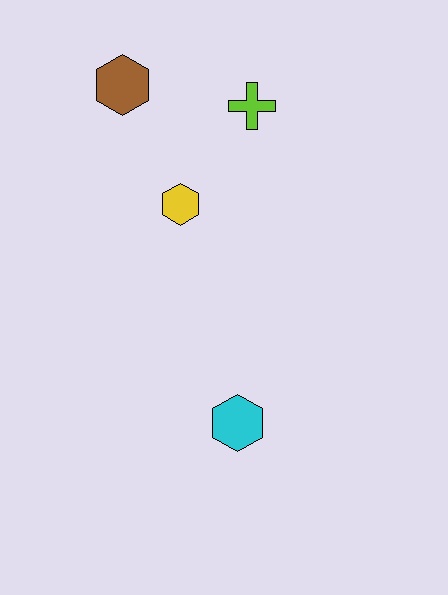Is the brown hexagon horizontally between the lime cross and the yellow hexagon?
No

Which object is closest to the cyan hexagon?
The yellow hexagon is closest to the cyan hexagon.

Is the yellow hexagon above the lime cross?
No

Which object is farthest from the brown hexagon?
The cyan hexagon is farthest from the brown hexagon.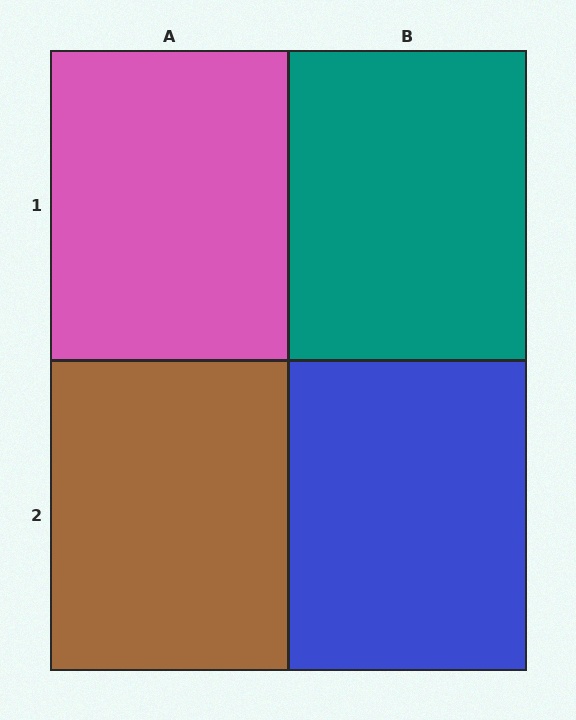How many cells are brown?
1 cell is brown.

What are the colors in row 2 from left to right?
Brown, blue.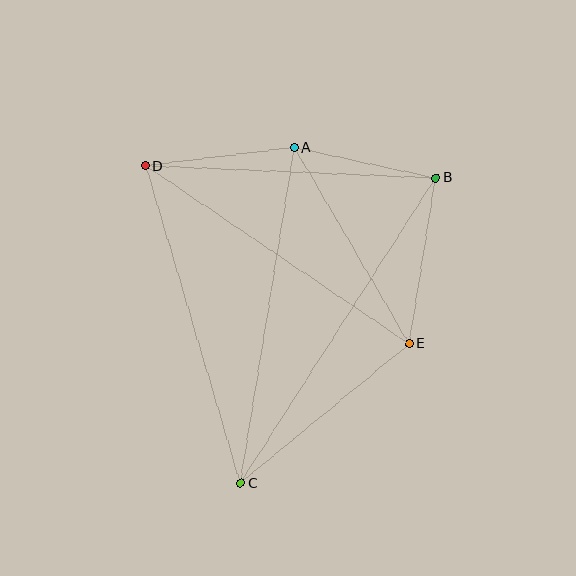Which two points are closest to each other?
Points A and B are closest to each other.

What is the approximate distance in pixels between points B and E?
The distance between B and E is approximately 168 pixels.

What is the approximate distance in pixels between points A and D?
The distance between A and D is approximately 150 pixels.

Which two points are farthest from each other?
Points B and C are farthest from each other.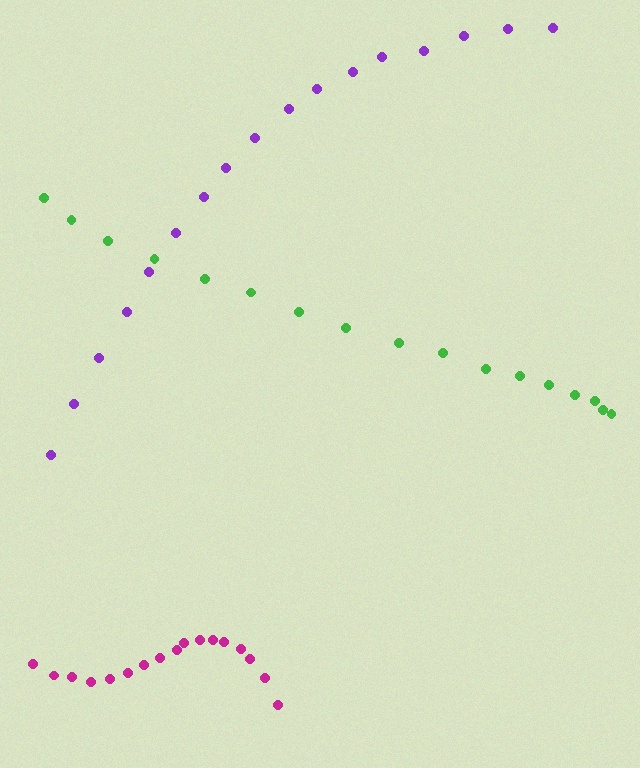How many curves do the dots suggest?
There are 3 distinct paths.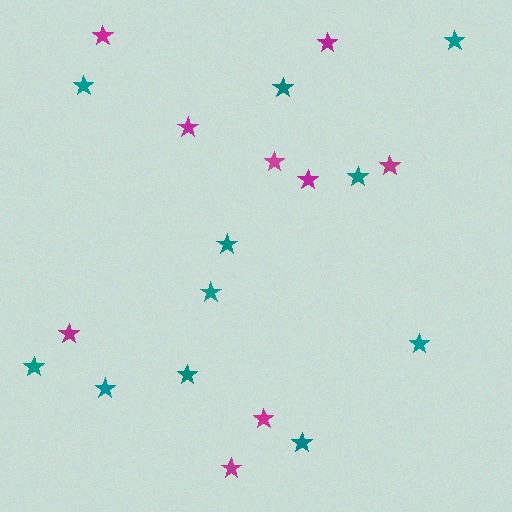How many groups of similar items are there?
There are 2 groups: one group of magenta stars (9) and one group of teal stars (11).